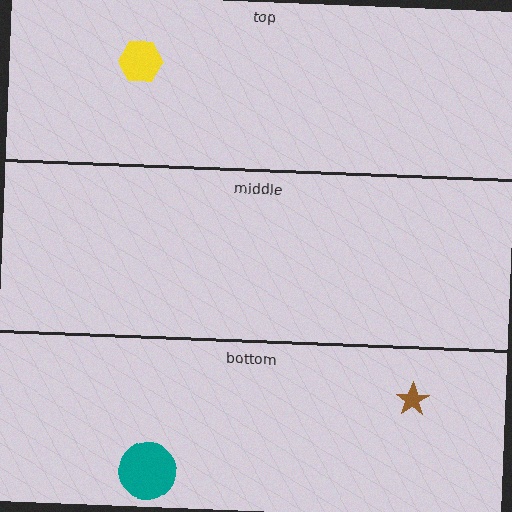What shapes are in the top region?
The yellow hexagon.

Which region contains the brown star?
The bottom region.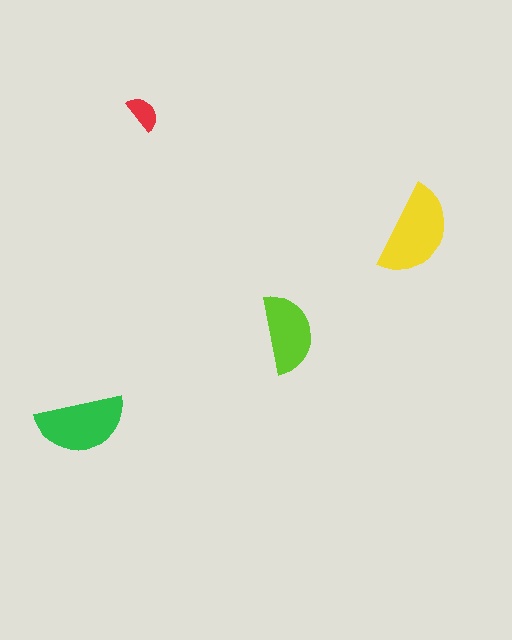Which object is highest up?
The red semicircle is topmost.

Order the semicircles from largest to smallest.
the yellow one, the green one, the lime one, the red one.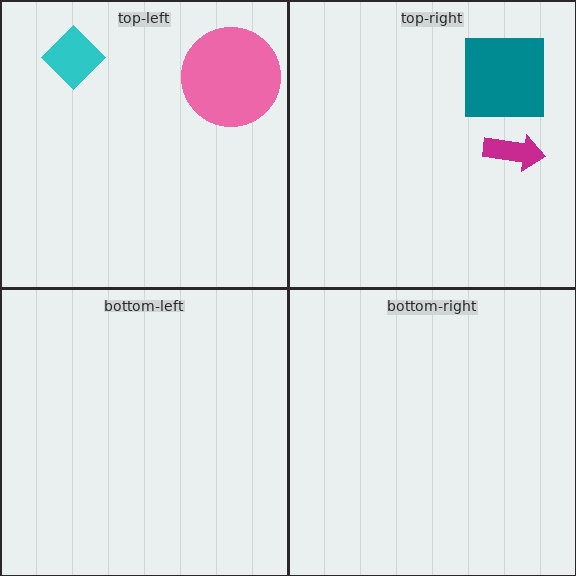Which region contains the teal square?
The top-right region.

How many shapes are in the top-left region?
2.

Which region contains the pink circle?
The top-left region.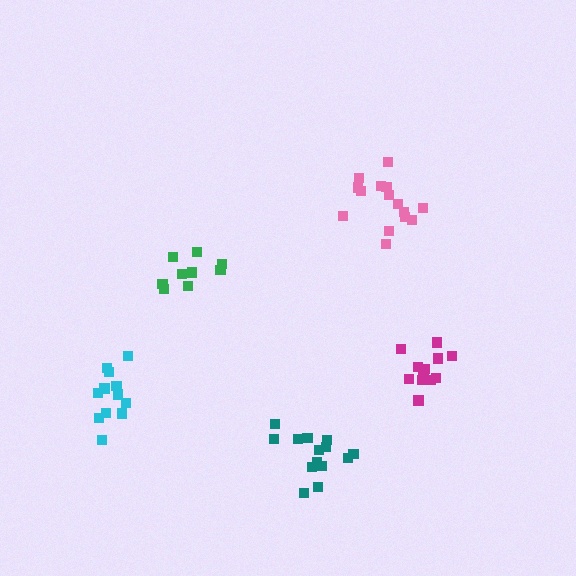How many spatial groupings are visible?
There are 5 spatial groupings.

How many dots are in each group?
Group 1: 9 dots, Group 2: 15 dots, Group 3: 12 dots, Group 4: 13 dots, Group 5: 14 dots (63 total).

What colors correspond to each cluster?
The clusters are colored: green, pink, cyan, magenta, teal.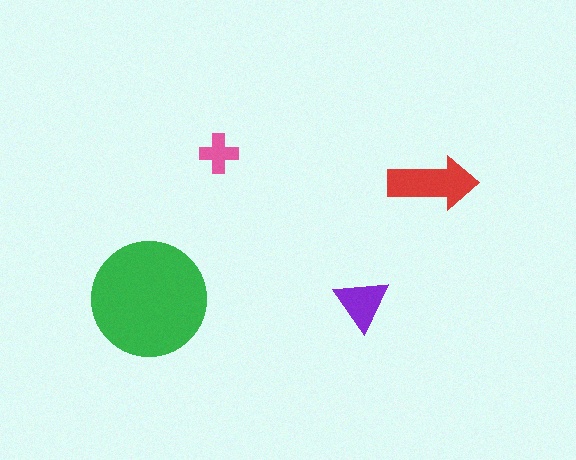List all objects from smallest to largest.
The pink cross, the purple triangle, the red arrow, the green circle.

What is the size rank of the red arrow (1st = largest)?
2nd.